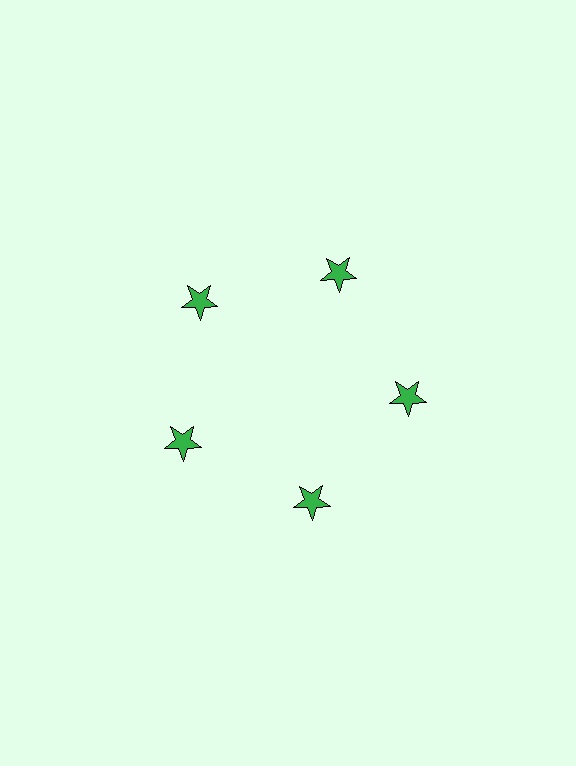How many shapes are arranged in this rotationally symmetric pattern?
There are 5 shapes, arranged in 5 groups of 1.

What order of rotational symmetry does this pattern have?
This pattern has 5-fold rotational symmetry.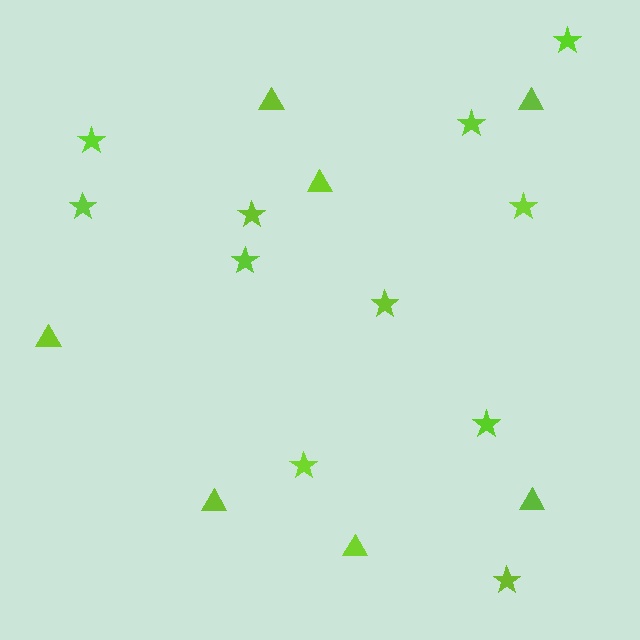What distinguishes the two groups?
There are 2 groups: one group of stars (11) and one group of triangles (7).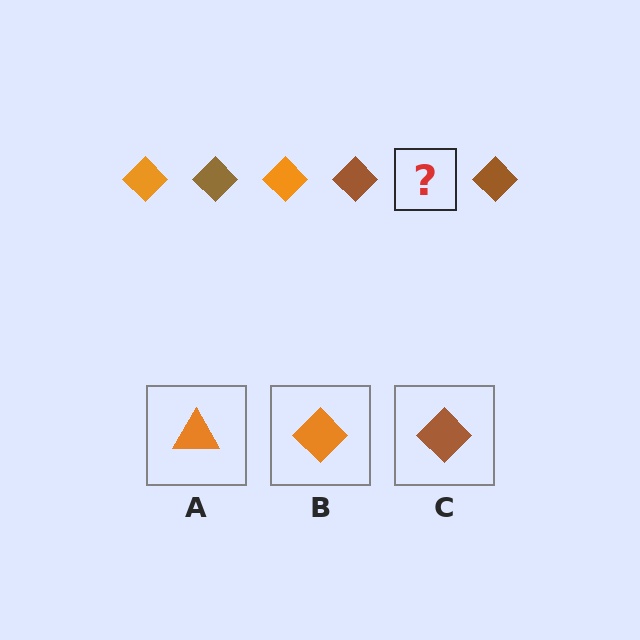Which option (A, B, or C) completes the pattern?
B.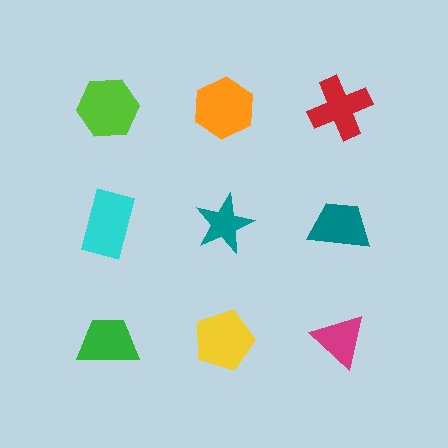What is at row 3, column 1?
A green trapezoid.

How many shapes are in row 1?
3 shapes.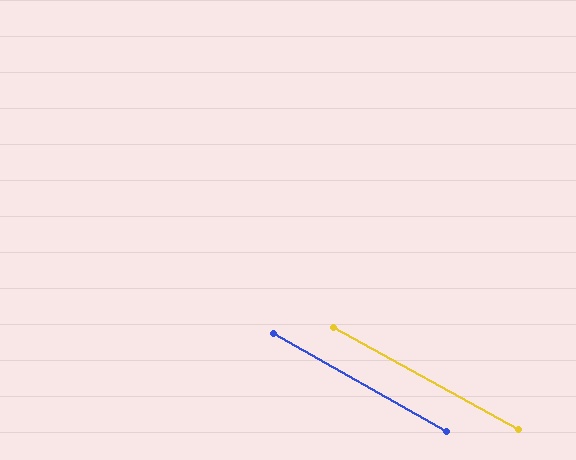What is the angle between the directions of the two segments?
Approximately 1 degree.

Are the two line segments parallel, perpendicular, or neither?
Parallel — their directions differ by only 0.8°.